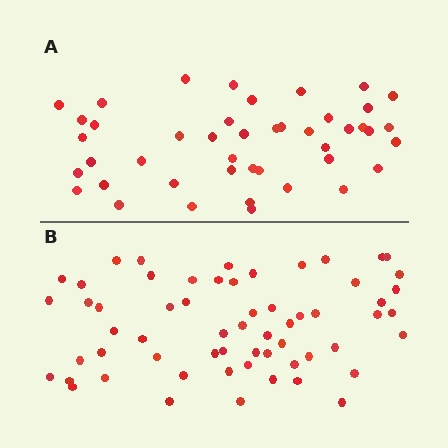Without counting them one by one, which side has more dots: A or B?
Region B (the bottom region) has more dots.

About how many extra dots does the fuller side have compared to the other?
Region B has approximately 15 more dots than region A.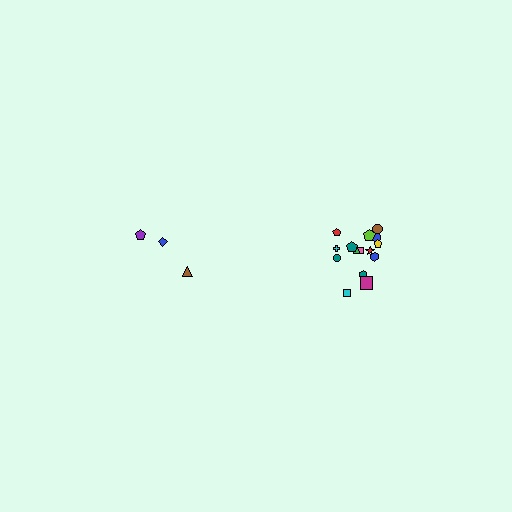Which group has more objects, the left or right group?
The right group.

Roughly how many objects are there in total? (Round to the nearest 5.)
Roughly 20 objects in total.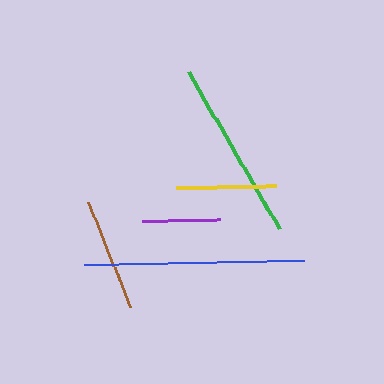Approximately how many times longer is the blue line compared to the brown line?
The blue line is approximately 1.9 times the length of the brown line.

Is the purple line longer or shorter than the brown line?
The brown line is longer than the purple line.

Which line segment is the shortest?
The purple line is the shortest at approximately 78 pixels.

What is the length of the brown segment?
The brown segment is approximately 113 pixels long.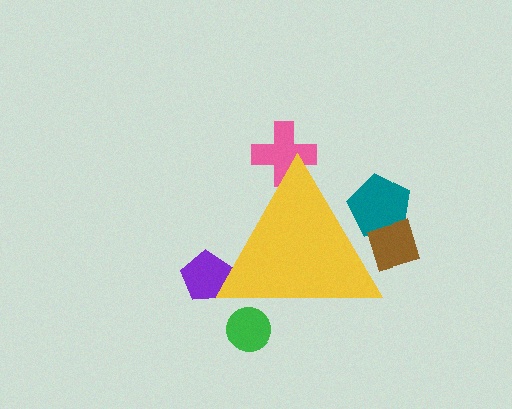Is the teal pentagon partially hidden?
Yes, the teal pentagon is partially hidden behind the yellow triangle.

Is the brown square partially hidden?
Yes, the brown square is partially hidden behind the yellow triangle.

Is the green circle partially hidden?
Yes, the green circle is partially hidden behind the yellow triangle.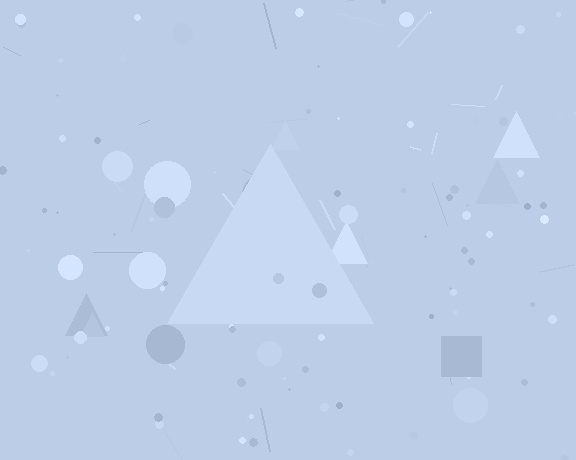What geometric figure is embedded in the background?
A triangle is embedded in the background.